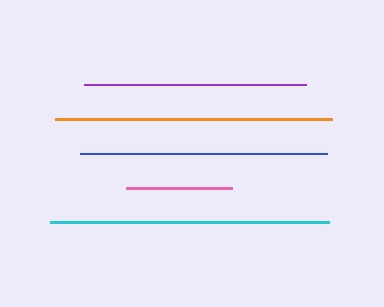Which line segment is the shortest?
The pink line is the shortest at approximately 106 pixels.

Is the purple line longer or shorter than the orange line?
The orange line is longer than the purple line.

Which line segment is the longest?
The cyan line is the longest at approximately 278 pixels.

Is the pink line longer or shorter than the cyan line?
The cyan line is longer than the pink line.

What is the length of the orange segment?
The orange segment is approximately 276 pixels long.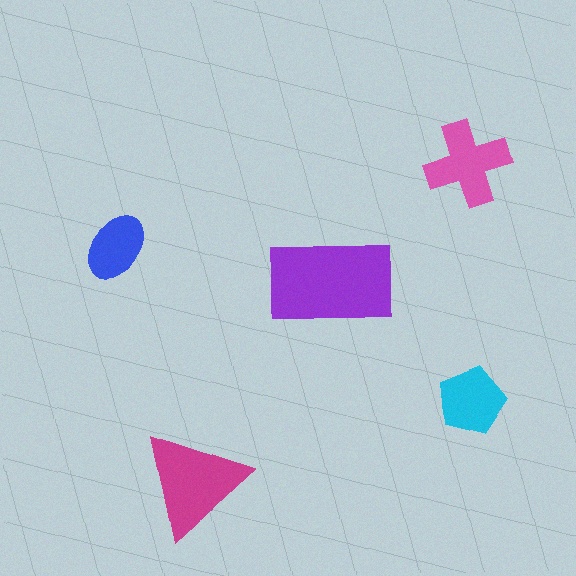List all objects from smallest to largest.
The blue ellipse, the cyan pentagon, the pink cross, the magenta triangle, the purple rectangle.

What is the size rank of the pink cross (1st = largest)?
3rd.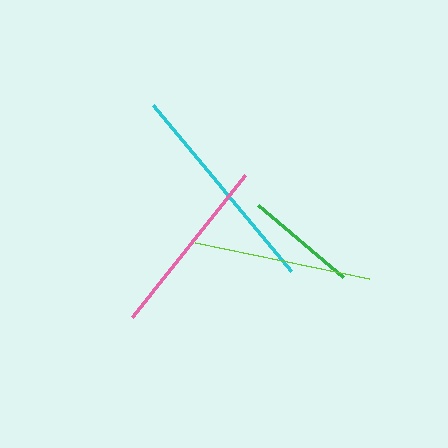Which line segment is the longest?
The cyan line is the longest at approximately 216 pixels.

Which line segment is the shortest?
The green line is the shortest at approximately 111 pixels.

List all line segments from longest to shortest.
From longest to shortest: cyan, pink, lime, green.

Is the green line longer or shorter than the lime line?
The lime line is longer than the green line.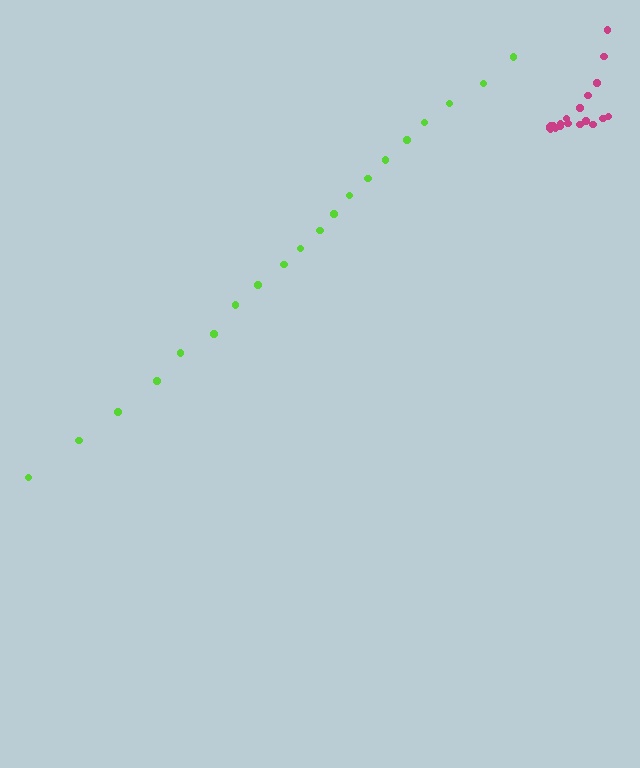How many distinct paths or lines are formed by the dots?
There are 2 distinct paths.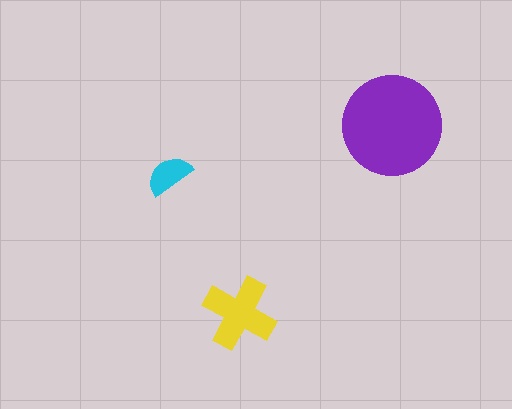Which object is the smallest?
The cyan semicircle.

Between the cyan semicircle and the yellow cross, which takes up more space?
The yellow cross.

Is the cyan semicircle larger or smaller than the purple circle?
Smaller.